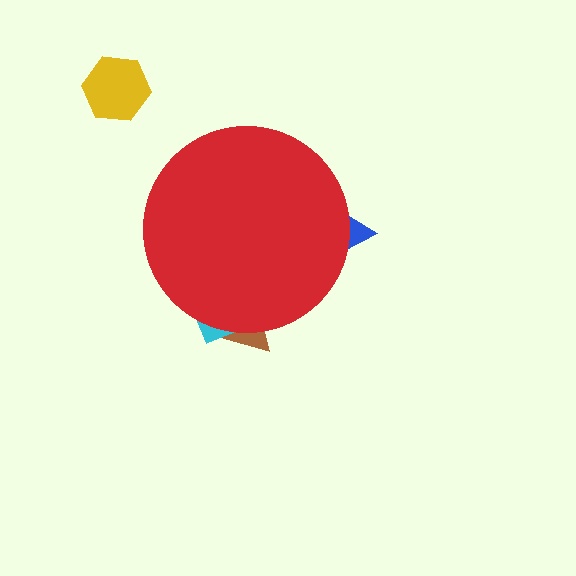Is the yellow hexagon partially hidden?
No, the yellow hexagon is fully visible.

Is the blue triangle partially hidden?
Yes, the blue triangle is partially hidden behind the red circle.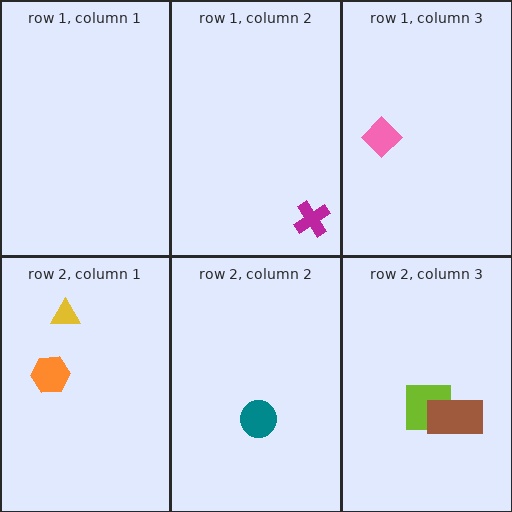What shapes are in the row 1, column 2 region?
The magenta cross.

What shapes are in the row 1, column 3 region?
The pink diamond.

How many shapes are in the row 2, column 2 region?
1.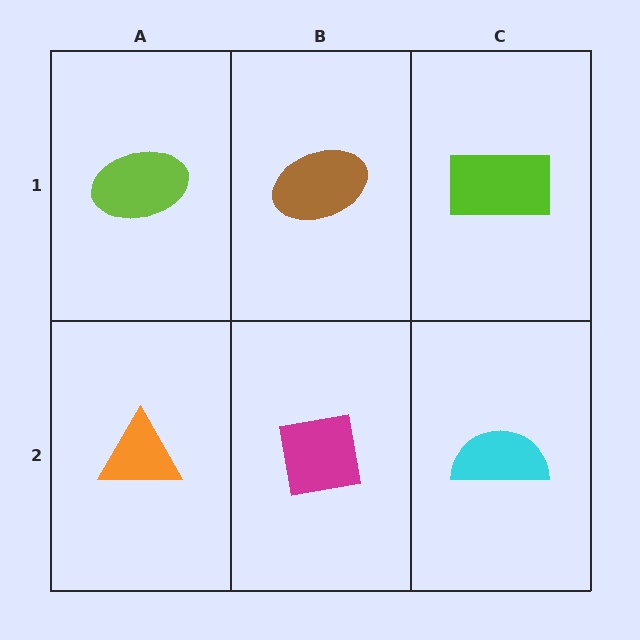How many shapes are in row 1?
3 shapes.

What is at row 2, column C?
A cyan semicircle.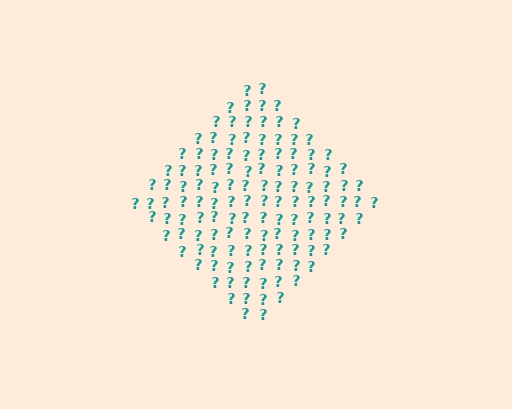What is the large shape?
The large shape is a diamond.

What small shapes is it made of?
It is made of small question marks.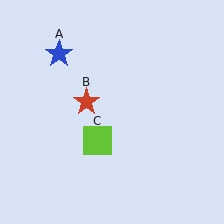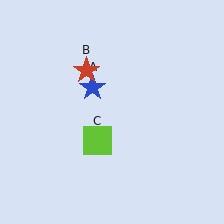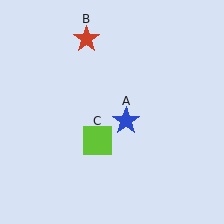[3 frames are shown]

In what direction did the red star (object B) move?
The red star (object B) moved up.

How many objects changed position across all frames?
2 objects changed position: blue star (object A), red star (object B).